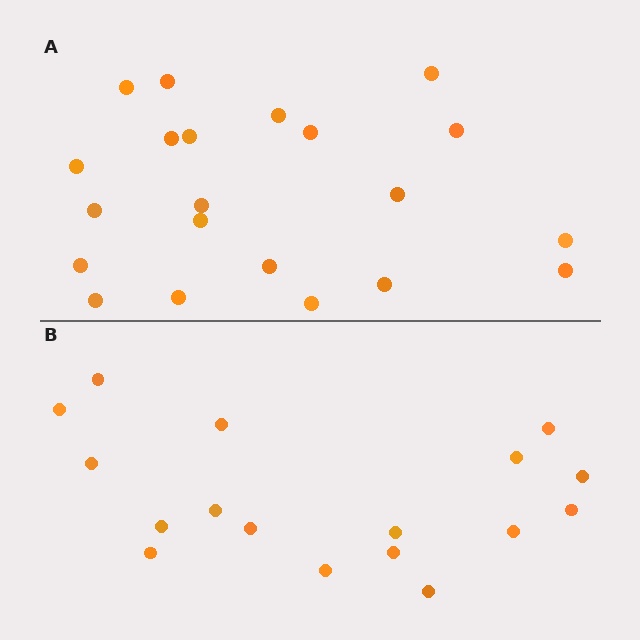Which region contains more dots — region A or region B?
Region A (the top region) has more dots.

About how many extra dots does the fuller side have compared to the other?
Region A has about 4 more dots than region B.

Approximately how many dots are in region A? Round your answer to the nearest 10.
About 20 dots. (The exact count is 21, which rounds to 20.)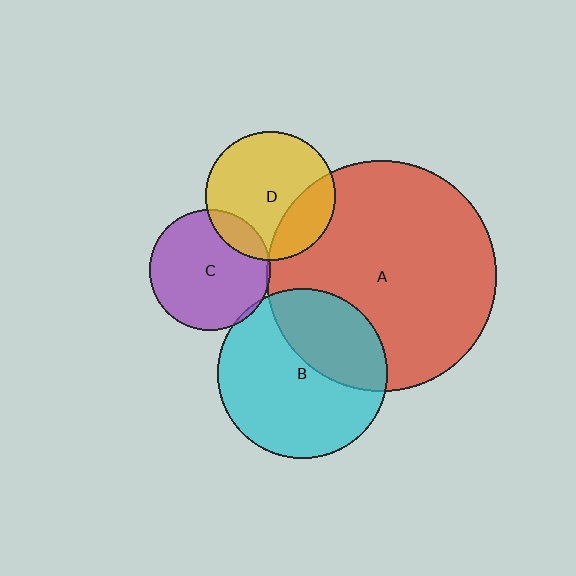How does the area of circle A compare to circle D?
Approximately 3.2 times.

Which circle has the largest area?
Circle A (red).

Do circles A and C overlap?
Yes.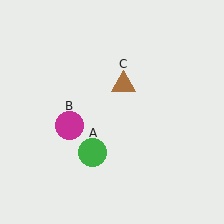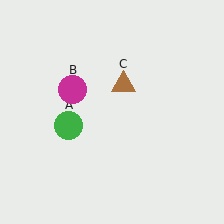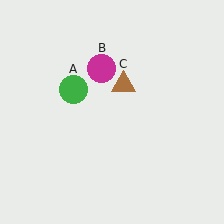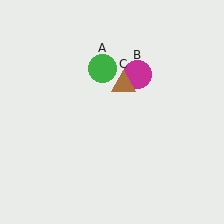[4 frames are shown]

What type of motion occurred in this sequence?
The green circle (object A), magenta circle (object B) rotated clockwise around the center of the scene.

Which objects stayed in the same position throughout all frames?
Brown triangle (object C) remained stationary.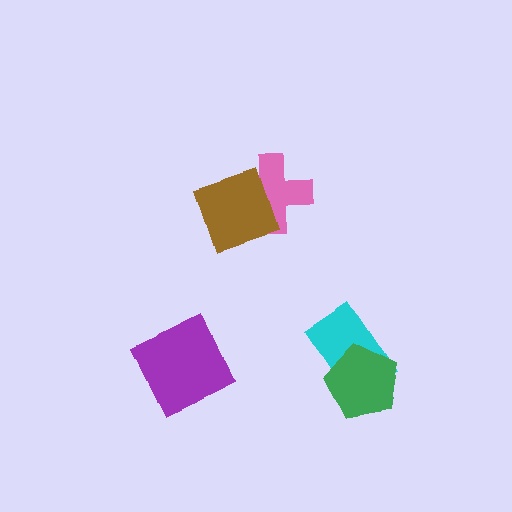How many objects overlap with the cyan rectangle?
1 object overlaps with the cyan rectangle.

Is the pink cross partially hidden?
Yes, it is partially covered by another shape.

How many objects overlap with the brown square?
1 object overlaps with the brown square.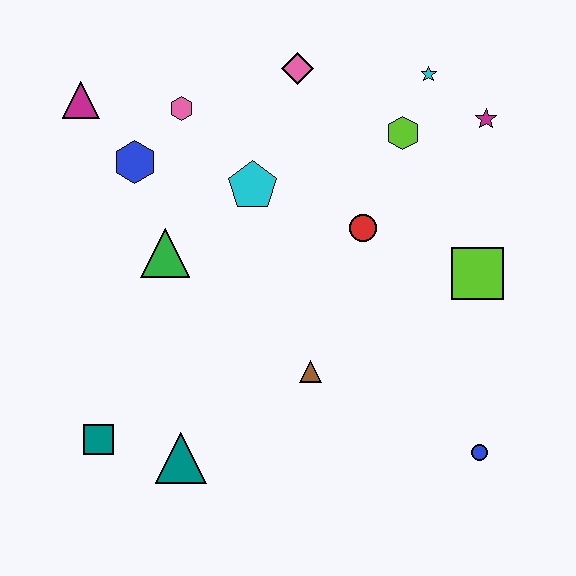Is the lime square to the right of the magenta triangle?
Yes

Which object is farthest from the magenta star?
The teal square is farthest from the magenta star.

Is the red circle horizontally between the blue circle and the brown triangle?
Yes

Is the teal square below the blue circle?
No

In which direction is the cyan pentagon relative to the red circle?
The cyan pentagon is to the left of the red circle.